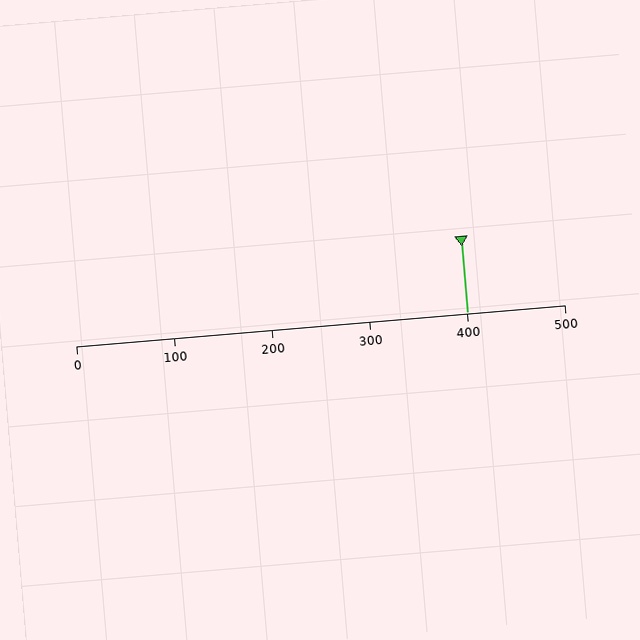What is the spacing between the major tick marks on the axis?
The major ticks are spaced 100 apart.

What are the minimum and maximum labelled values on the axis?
The axis runs from 0 to 500.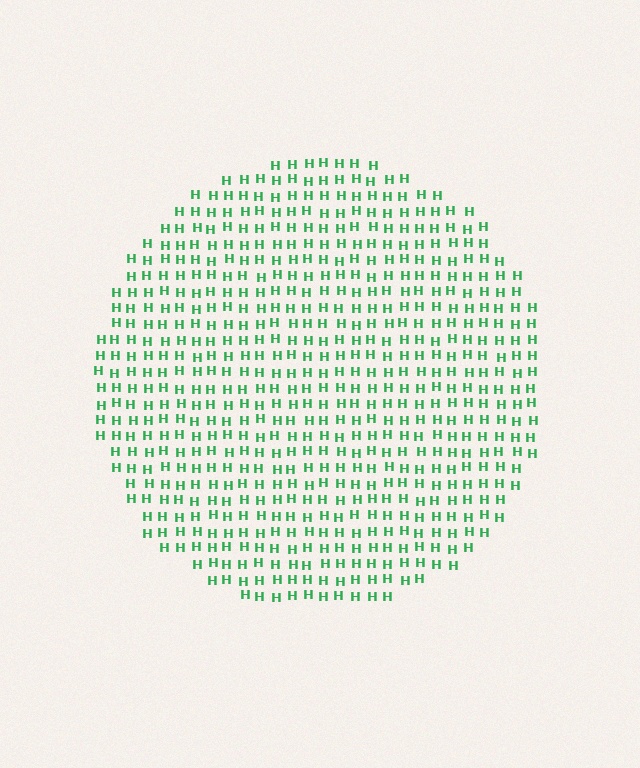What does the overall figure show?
The overall figure shows a circle.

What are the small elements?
The small elements are letter H's.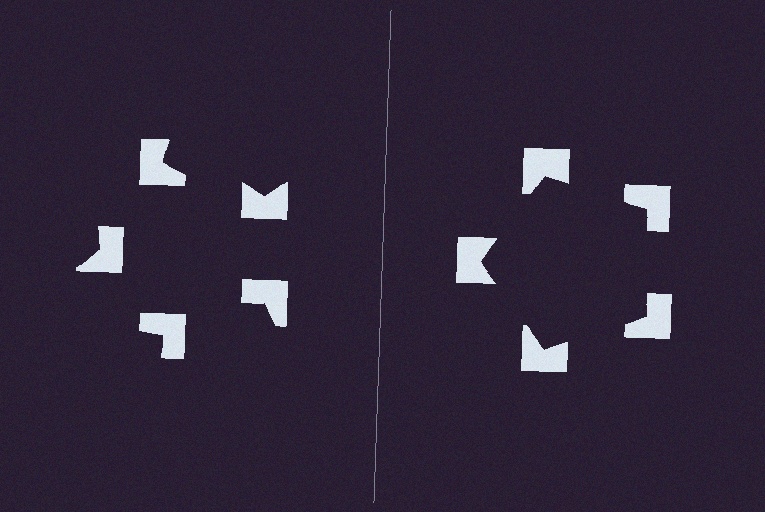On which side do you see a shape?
An illusory pentagon appears on the right side. On the left side the wedge cuts are rotated, so no coherent shape forms.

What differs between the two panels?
The notched squares are positioned identically on both sides; only the wedge orientations differ. On the right they align to a pentagon; on the left they are misaligned.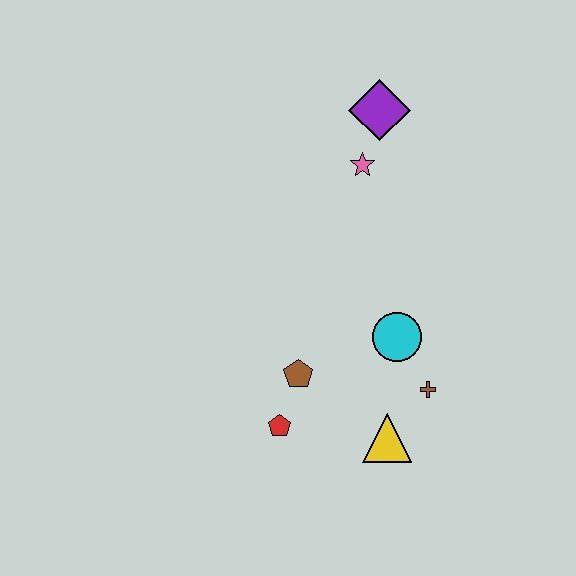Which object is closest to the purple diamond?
The pink star is closest to the purple diamond.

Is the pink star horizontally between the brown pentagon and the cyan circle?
Yes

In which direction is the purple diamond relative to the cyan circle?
The purple diamond is above the cyan circle.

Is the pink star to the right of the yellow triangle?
No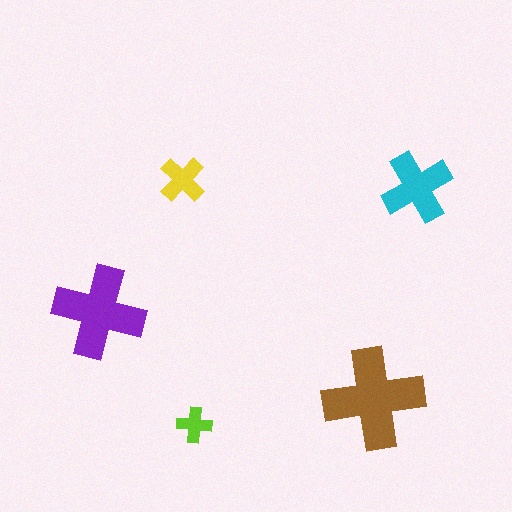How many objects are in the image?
There are 5 objects in the image.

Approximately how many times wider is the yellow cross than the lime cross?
About 1.5 times wider.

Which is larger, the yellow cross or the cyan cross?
The cyan one.